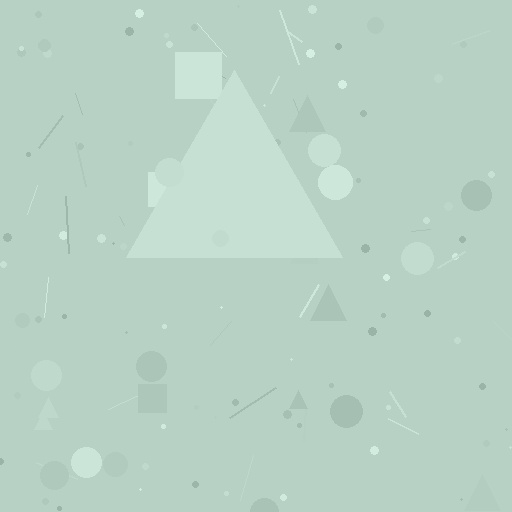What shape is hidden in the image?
A triangle is hidden in the image.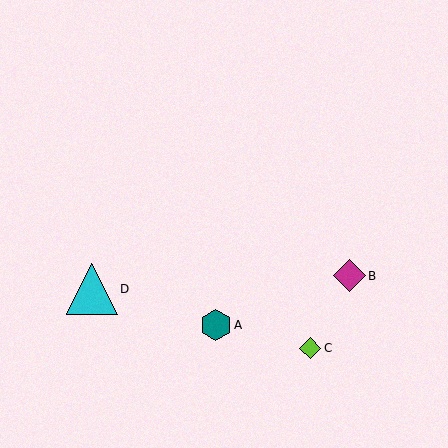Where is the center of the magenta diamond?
The center of the magenta diamond is at (349, 276).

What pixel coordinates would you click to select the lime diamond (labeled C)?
Click at (310, 348) to select the lime diamond C.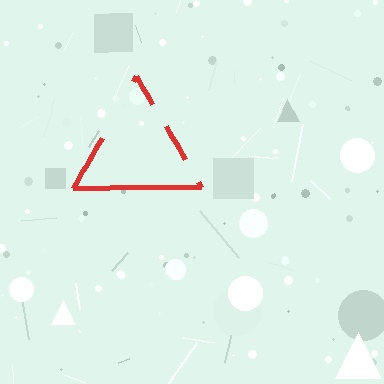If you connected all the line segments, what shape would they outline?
They would outline a triangle.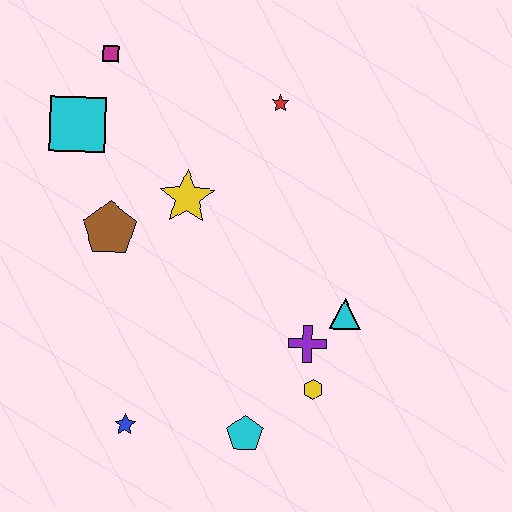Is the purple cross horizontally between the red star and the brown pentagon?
No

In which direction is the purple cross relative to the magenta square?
The purple cross is below the magenta square.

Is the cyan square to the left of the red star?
Yes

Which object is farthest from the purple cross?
The magenta square is farthest from the purple cross.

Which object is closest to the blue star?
The cyan pentagon is closest to the blue star.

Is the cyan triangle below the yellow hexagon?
No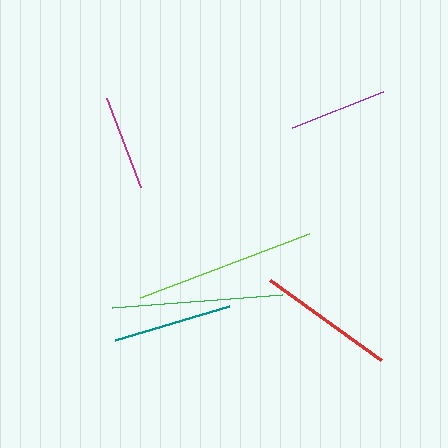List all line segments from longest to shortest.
From longest to shortest: lime, green, red, teal, purple, magenta.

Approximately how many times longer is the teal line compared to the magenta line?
The teal line is approximately 1.2 times the length of the magenta line.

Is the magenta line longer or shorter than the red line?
The red line is longer than the magenta line.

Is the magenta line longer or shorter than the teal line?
The teal line is longer than the magenta line.